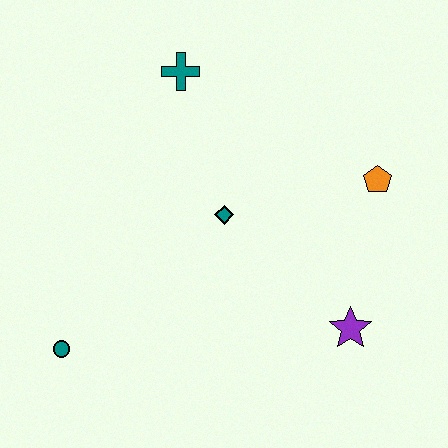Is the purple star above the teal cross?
No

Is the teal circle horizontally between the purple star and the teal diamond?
No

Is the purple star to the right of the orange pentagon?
No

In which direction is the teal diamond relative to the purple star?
The teal diamond is to the left of the purple star.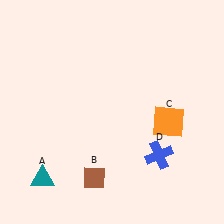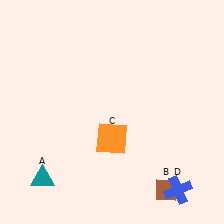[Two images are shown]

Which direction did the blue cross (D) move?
The blue cross (D) moved down.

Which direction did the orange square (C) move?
The orange square (C) moved left.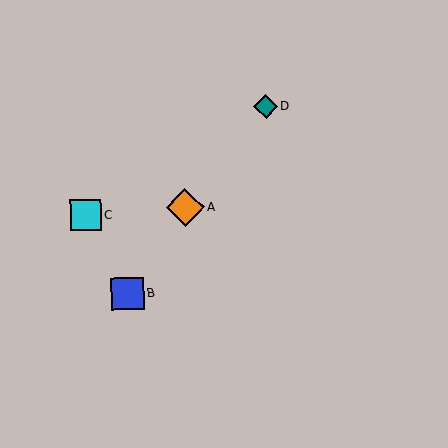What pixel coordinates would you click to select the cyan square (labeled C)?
Click at (86, 215) to select the cyan square C.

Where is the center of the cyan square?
The center of the cyan square is at (86, 215).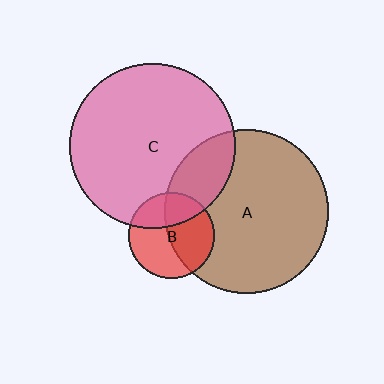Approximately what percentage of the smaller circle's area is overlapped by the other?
Approximately 50%.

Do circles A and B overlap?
Yes.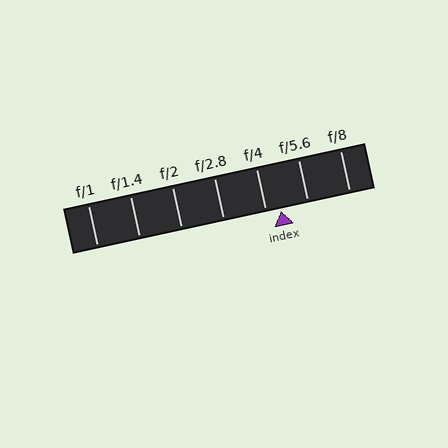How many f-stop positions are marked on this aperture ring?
There are 7 f-stop positions marked.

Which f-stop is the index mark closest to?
The index mark is closest to f/4.